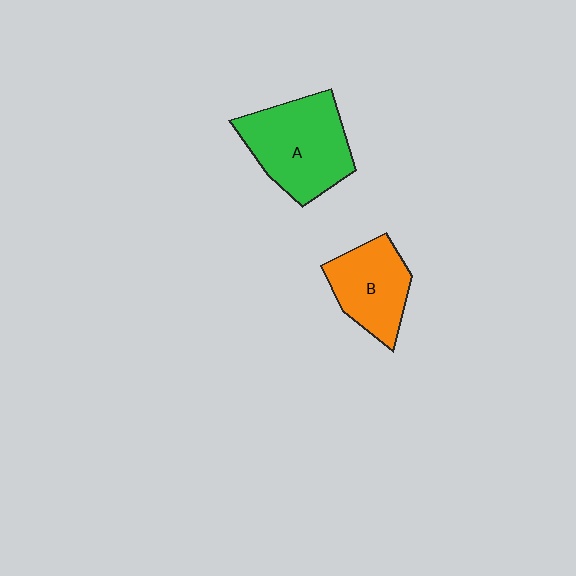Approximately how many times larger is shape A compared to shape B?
Approximately 1.4 times.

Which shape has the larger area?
Shape A (green).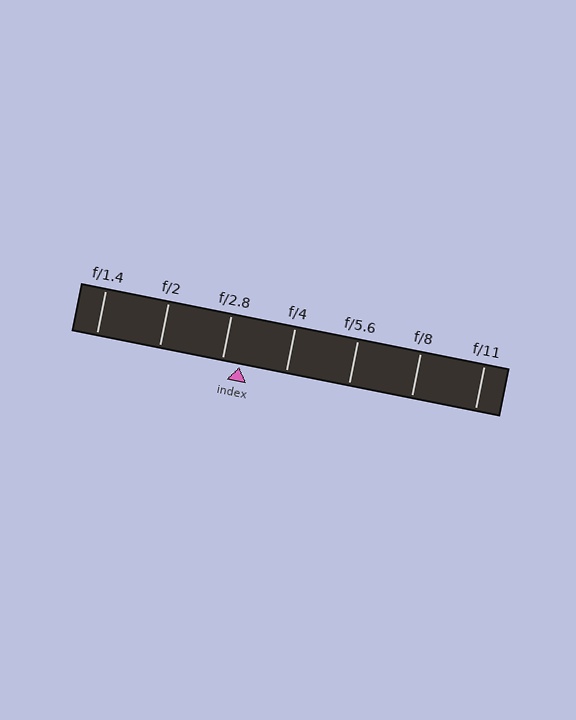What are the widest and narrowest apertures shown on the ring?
The widest aperture shown is f/1.4 and the narrowest is f/11.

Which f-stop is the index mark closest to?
The index mark is closest to f/2.8.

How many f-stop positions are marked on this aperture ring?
There are 7 f-stop positions marked.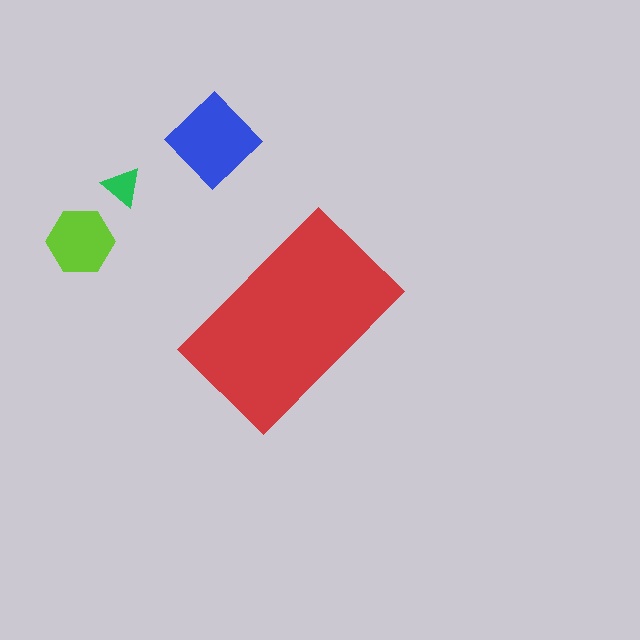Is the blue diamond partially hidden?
No, the blue diamond is fully visible.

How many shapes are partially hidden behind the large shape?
0 shapes are partially hidden.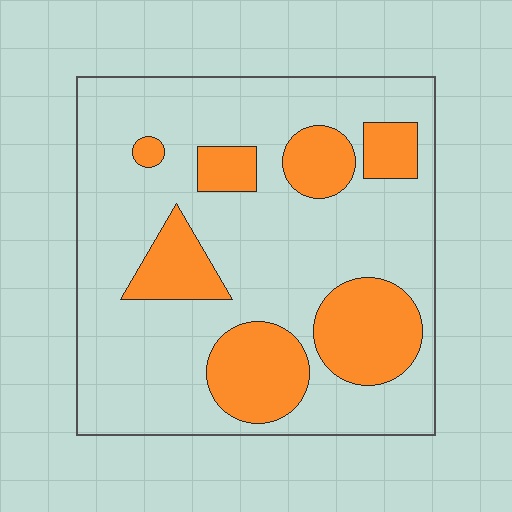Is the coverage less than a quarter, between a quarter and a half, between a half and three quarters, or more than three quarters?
Between a quarter and a half.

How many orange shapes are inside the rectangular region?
7.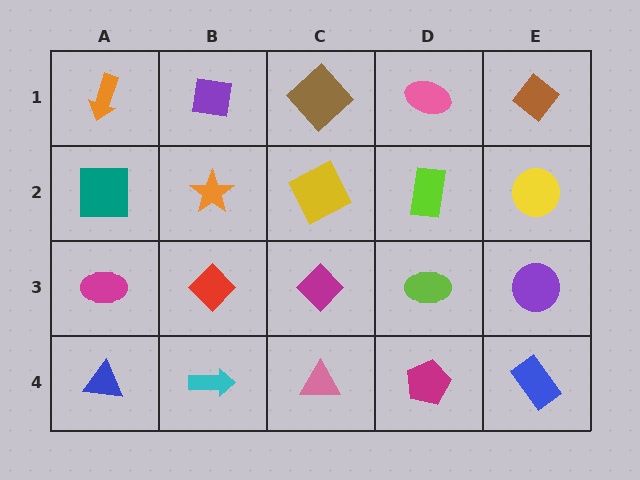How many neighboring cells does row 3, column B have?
4.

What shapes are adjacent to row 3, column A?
A teal square (row 2, column A), a blue triangle (row 4, column A), a red diamond (row 3, column B).